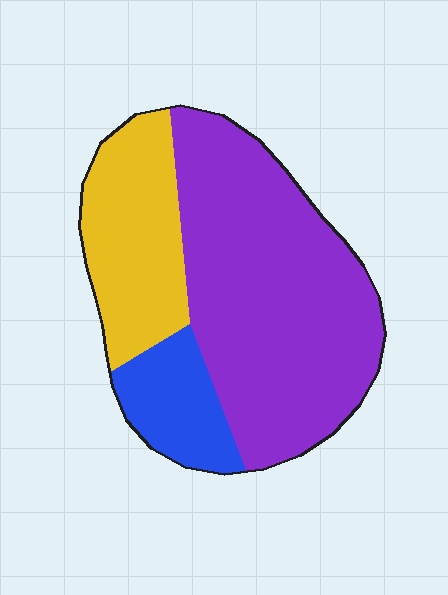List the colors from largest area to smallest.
From largest to smallest: purple, yellow, blue.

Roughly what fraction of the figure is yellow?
Yellow covers about 25% of the figure.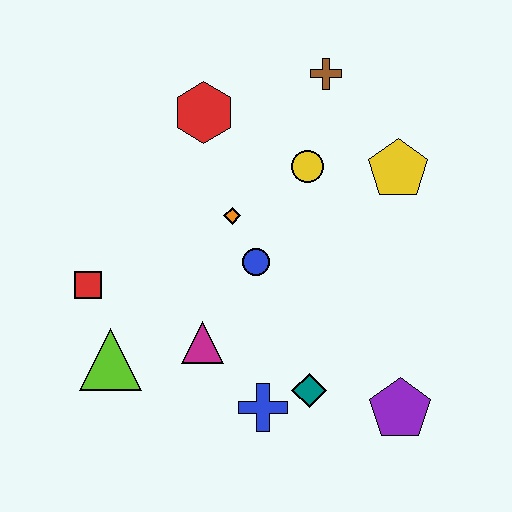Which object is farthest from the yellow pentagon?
The lime triangle is farthest from the yellow pentagon.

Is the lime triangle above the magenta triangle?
No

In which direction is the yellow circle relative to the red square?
The yellow circle is to the right of the red square.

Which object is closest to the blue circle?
The orange diamond is closest to the blue circle.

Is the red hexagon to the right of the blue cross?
No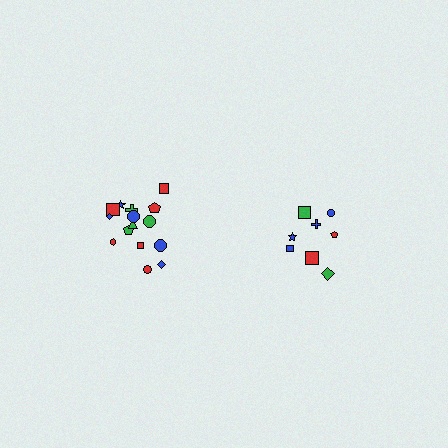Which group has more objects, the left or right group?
The left group.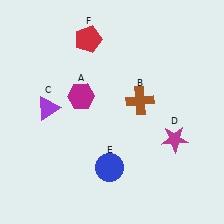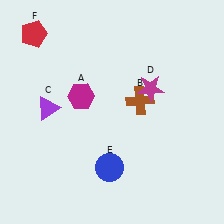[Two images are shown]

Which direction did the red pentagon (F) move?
The red pentagon (F) moved left.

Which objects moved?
The objects that moved are: the magenta star (D), the red pentagon (F).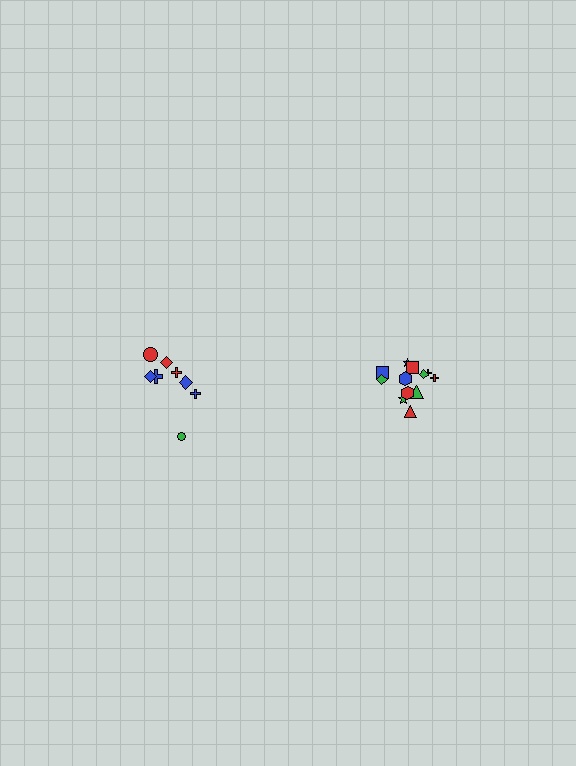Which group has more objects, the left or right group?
The right group.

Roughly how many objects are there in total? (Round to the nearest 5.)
Roughly 20 objects in total.